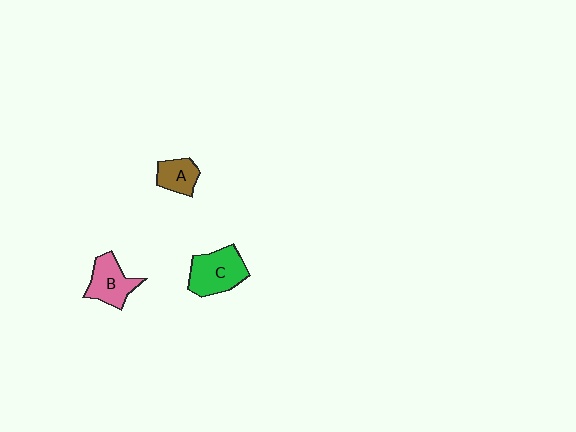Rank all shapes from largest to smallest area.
From largest to smallest: C (green), B (pink), A (brown).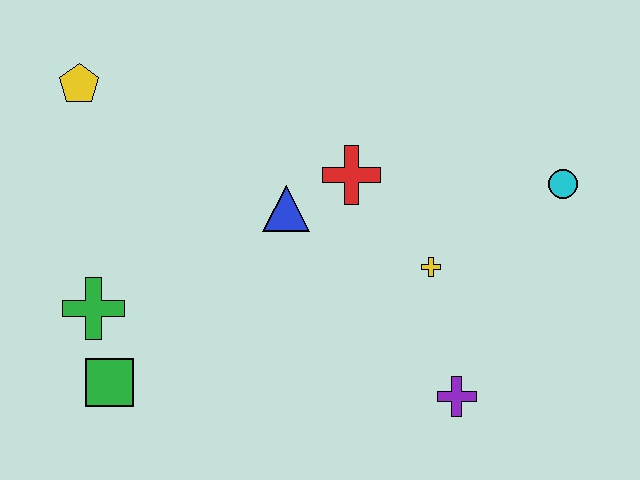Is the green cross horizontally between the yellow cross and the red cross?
No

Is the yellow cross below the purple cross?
No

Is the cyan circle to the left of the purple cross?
No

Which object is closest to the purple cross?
The yellow cross is closest to the purple cross.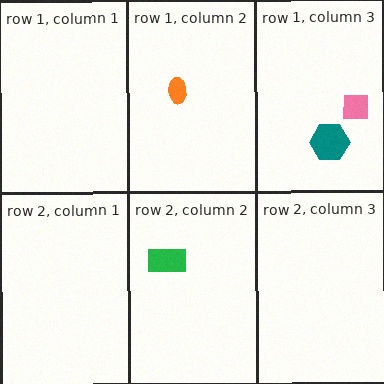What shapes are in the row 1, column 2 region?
The orange ellipse.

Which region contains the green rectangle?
The row 2, column 2 region.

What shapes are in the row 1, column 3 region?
The pink square, the teal hexagon.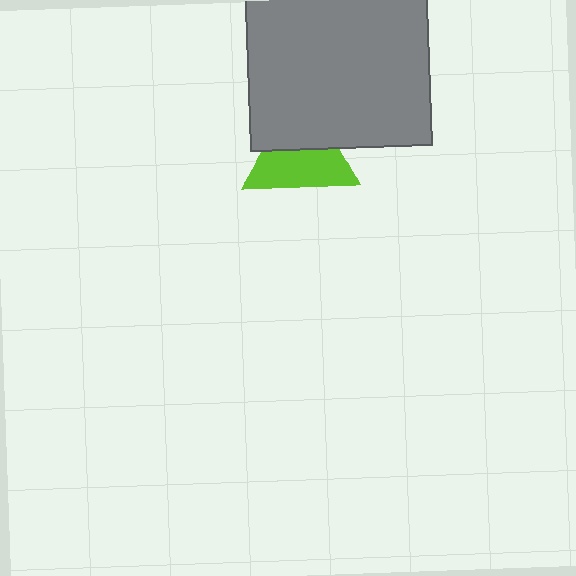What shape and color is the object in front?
The object in front is a gray square.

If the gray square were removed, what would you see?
You would see the complete lime triangle.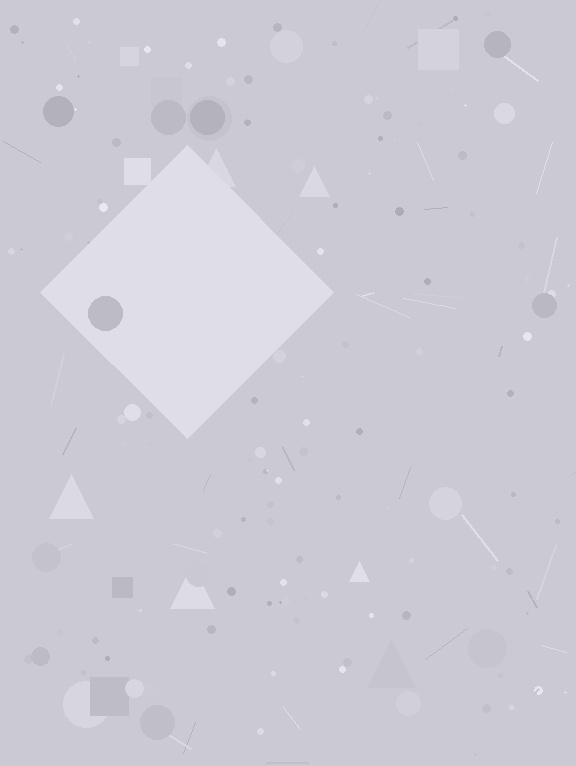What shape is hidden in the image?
A diamond is hidden in the image.